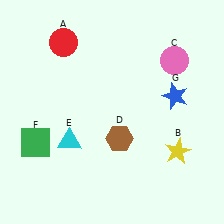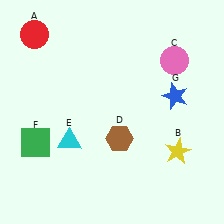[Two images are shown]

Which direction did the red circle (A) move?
The red circle (A) moved left.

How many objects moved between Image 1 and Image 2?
1 object moved between the two images.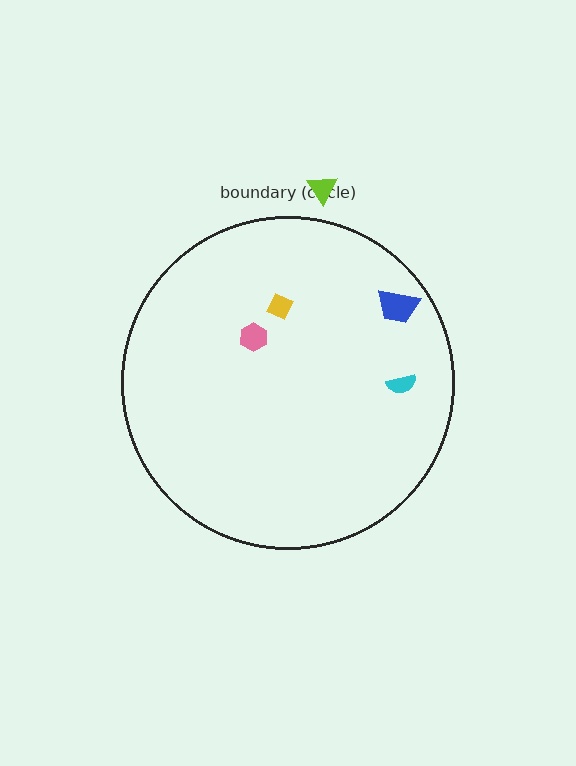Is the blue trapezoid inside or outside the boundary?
Inside.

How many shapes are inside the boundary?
4 inside, 1 outside.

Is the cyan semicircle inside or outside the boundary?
Inside.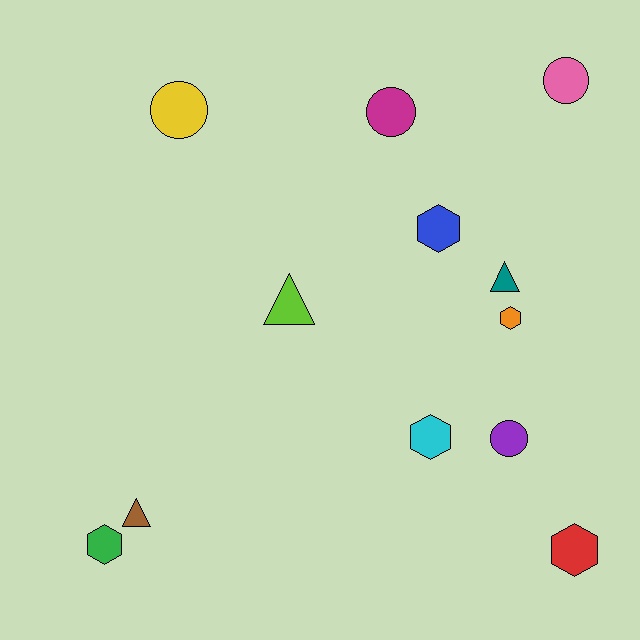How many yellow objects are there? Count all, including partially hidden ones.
There is 1 yellow object.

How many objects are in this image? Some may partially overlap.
There are 12 objects.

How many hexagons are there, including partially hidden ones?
There are 5 hexagons.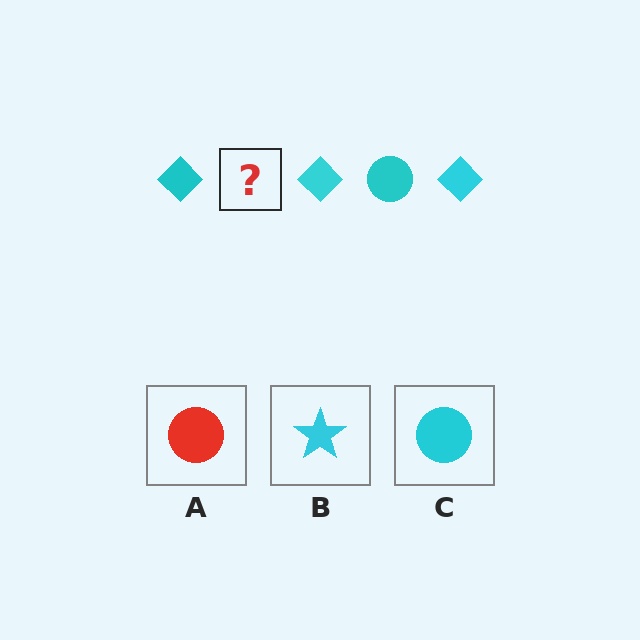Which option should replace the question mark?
Option C.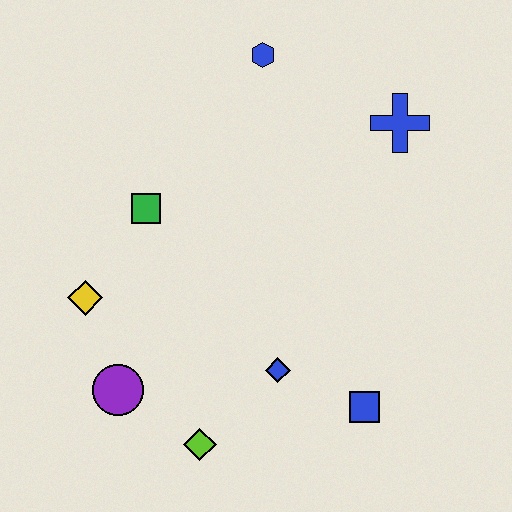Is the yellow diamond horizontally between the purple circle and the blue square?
No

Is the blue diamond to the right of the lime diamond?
Yes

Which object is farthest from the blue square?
The blue hexagon is farthest from the blue square.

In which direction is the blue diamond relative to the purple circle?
The blue diamond is to the right of the purple circle.